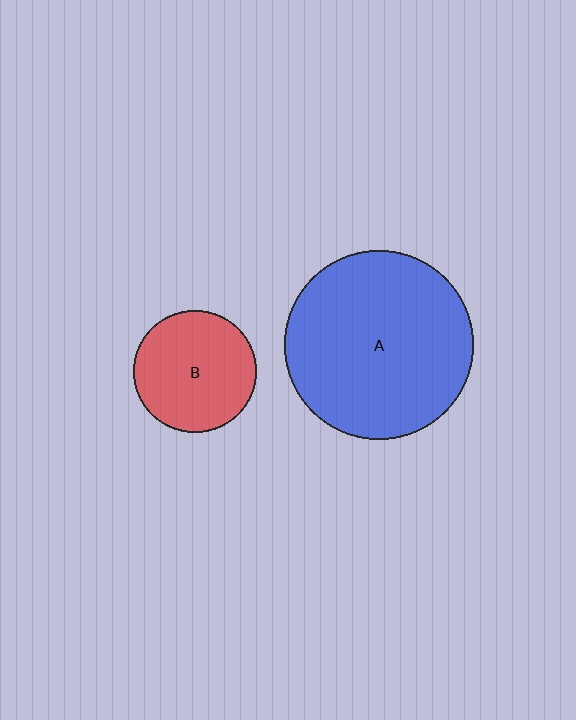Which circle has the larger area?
Circle A (blue).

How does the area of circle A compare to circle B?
Approximately 2.4 times.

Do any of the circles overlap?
No, none of the circles overlap.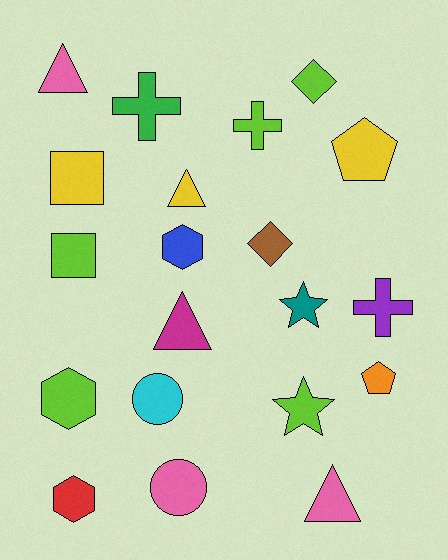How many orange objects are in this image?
There is 1 orange object.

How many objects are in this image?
There are 20 objects.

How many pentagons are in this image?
There are 2 pentagons.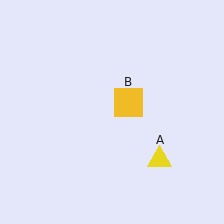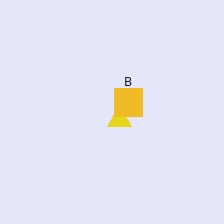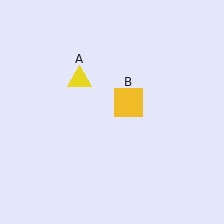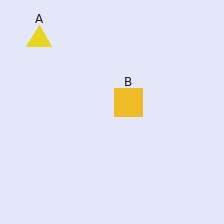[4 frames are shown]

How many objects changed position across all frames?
1 object changed position: yellow triangle (object A).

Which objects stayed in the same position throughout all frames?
Yellow square (object B) remained stationary.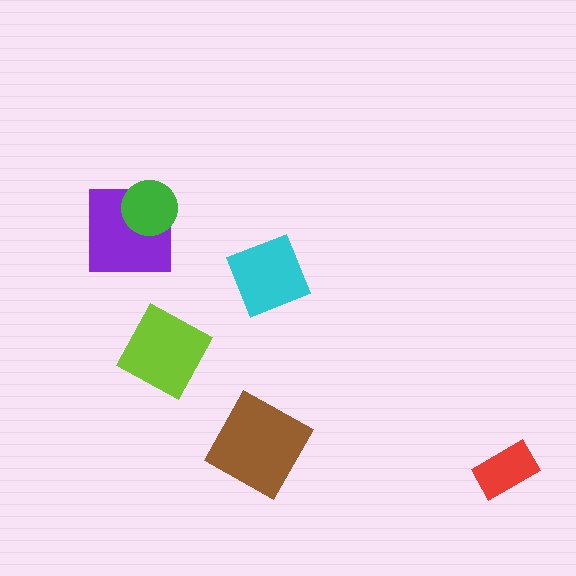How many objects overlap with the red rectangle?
0 objects overlap with the red rectangle.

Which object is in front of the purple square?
The green circle is in front of the purple square.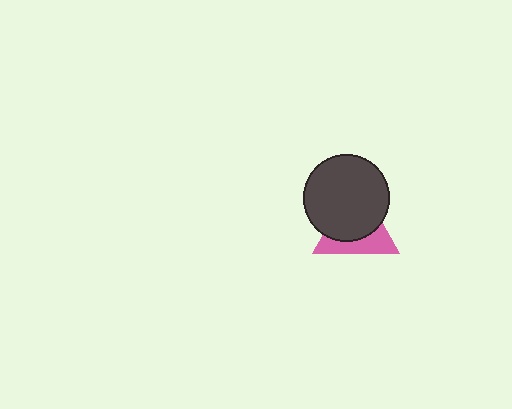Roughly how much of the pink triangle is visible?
A small part of it is visible (roughly 39%).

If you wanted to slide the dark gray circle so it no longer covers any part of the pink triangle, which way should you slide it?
Slide it toward the upper-left — that is the most direct way to separate the two shapes.